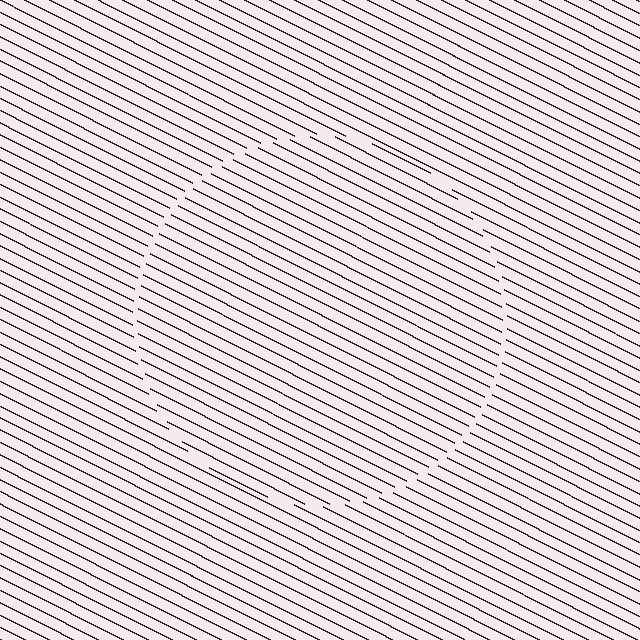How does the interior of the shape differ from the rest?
The interior of the shape contains the same grating, shifted by half a period — the contour is defined by the phase discontinuity where line-ends from the inner and outer gratings abut.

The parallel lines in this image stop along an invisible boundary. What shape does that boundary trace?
An illusory circle. The interior of the shape contains the same grating, shifted by half a period — the contour is defined by the phase discontinuity where line-ends from the inner and outer gratings abut.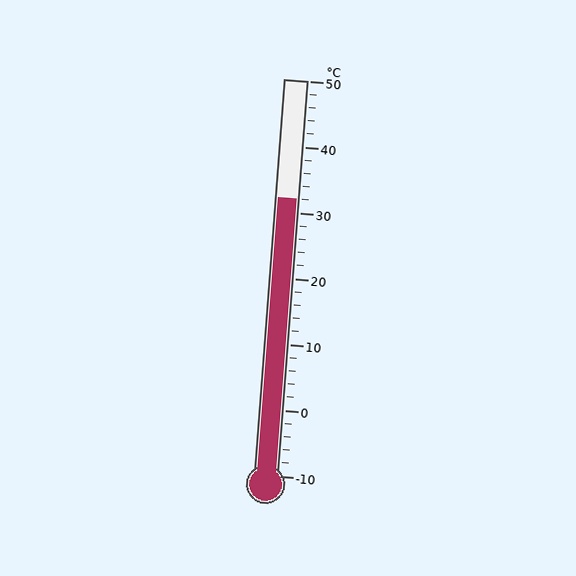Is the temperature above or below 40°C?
The temperature is below 40°C.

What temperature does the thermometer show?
The thermometer shows approximately 32°C.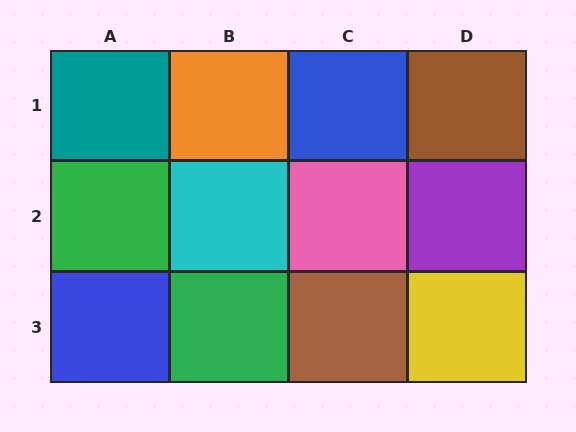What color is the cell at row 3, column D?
Yellow.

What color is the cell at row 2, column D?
Purple.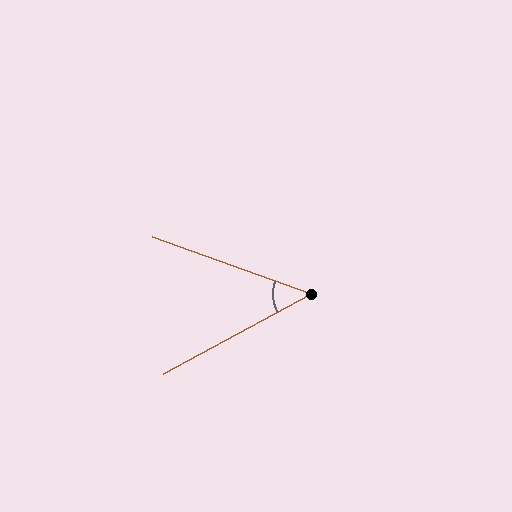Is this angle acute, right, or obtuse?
It is acute.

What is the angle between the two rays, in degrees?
Approximately 48 degrees.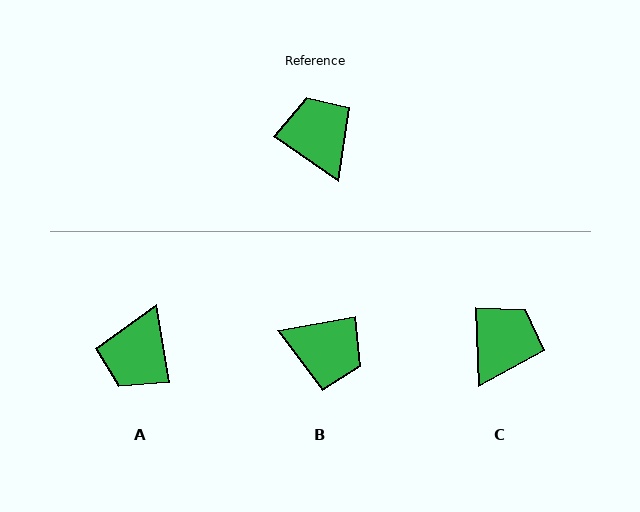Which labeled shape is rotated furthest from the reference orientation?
A, about 134 degrees away.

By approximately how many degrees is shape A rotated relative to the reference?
Approximately 134 degrees counter-clockwise.